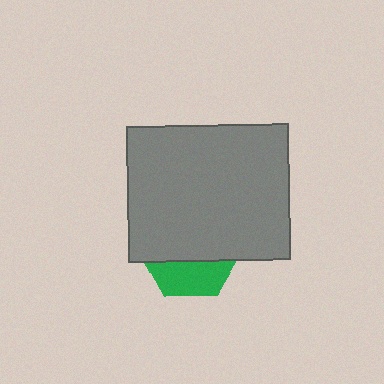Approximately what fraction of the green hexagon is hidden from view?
Roughly 66% of the green hexagon is hidden behind the gray rectangle.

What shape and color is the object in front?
The object in front is a gray rectangle.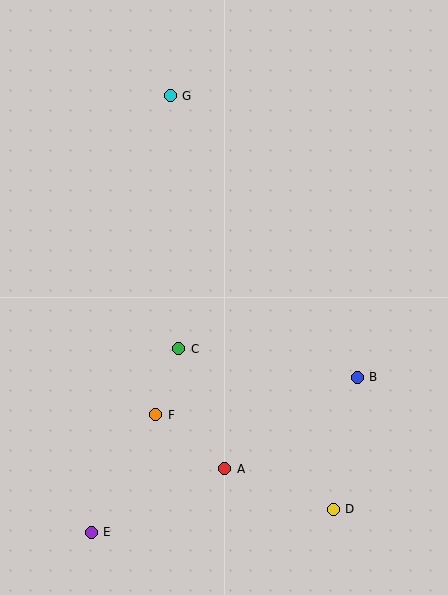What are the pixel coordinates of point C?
Point C is at (179, 349).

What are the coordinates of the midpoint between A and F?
The midpoint between A and F is at (190, 442).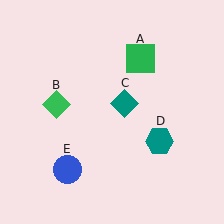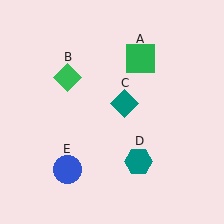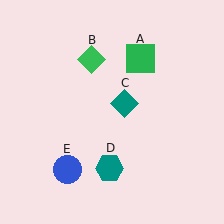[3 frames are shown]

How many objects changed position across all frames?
2 objects changed position: green diamond (object B), teal hexagon (object D).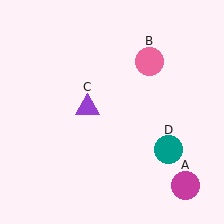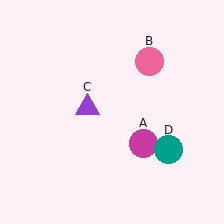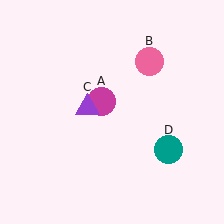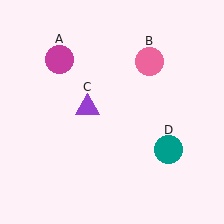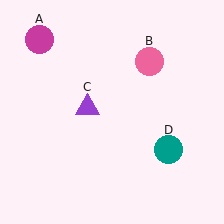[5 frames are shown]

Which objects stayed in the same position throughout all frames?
Pink circle (object B) and purple triangle (object C) and teal circle (object D) remained stationary.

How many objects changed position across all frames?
1 object changed position: magenta circle (object A).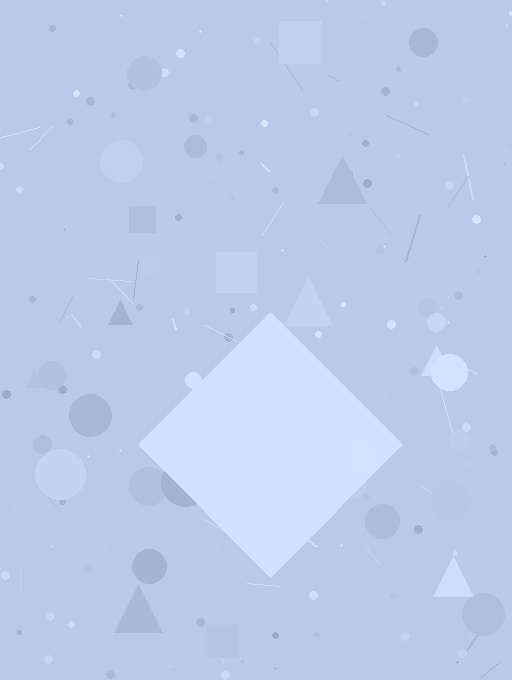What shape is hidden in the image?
A diamond is hidden in the image.